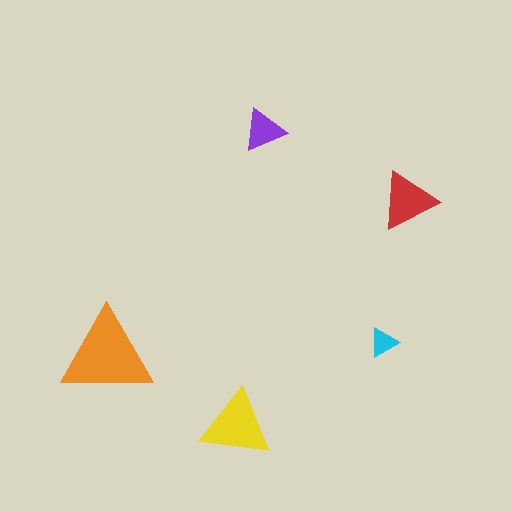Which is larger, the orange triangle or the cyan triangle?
The orange one.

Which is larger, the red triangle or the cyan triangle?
The red one.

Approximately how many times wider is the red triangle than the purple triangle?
About 1.5 times wider.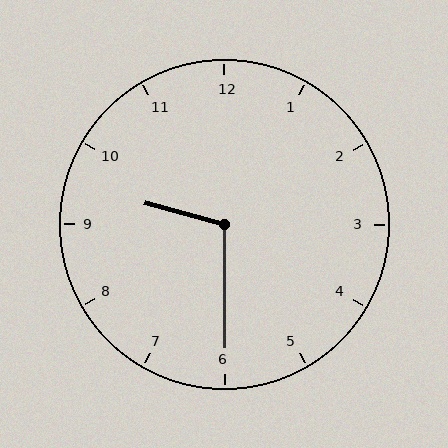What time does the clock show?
9:30.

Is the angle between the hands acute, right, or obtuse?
It is obtuse.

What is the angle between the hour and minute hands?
Approximately 105 degrees.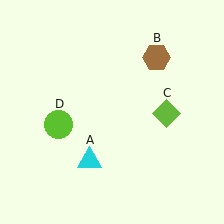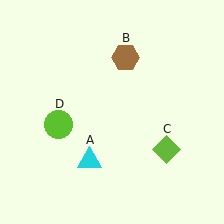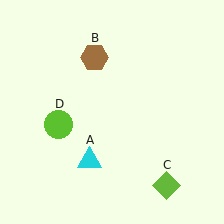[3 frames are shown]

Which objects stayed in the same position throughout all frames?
Cyan triangle (object A) and lime circle (object D) remained stationary.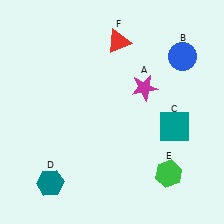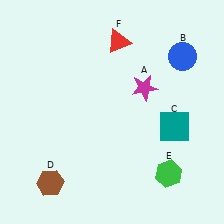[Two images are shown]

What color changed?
The hexagon (D) changed from teal in Image 1 to brown in Image 2.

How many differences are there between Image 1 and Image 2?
There is 1 difference between the two images.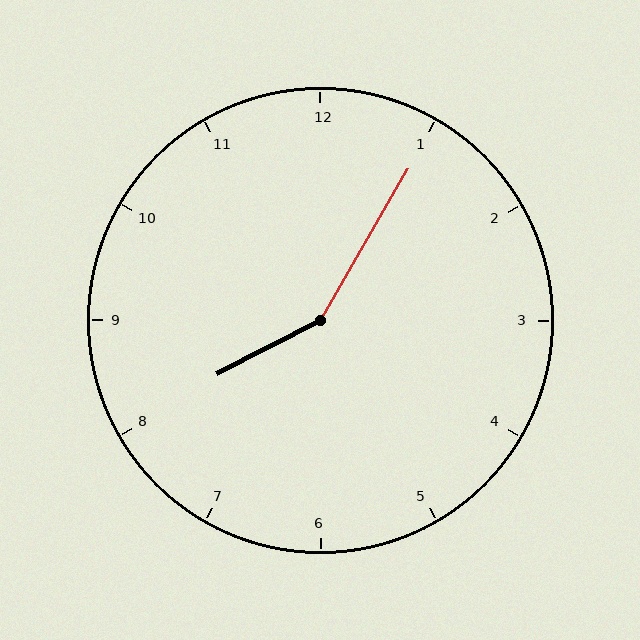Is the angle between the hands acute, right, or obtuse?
It is obtuse.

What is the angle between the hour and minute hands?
Approximately 148 degrees.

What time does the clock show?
8:05.